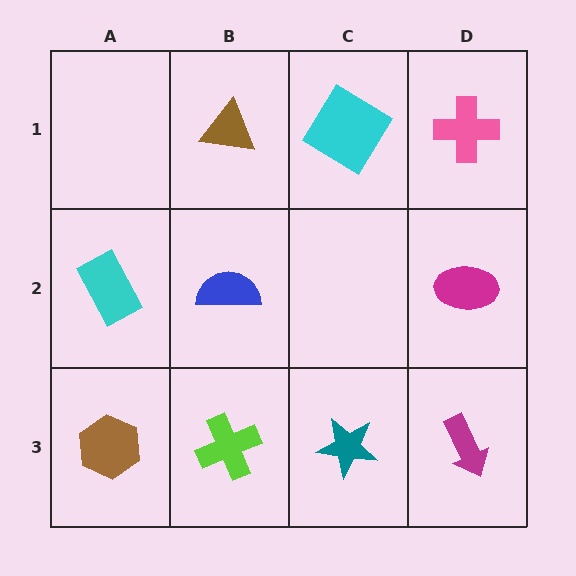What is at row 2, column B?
A blue semicircle.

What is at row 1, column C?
A cyan diamond.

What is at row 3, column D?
A magenta arrow.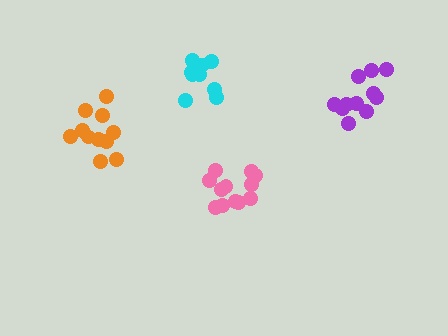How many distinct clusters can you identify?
There are 4 distinct clusters.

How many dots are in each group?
Group 1: 11 dots, Group 2: 11 dots, Group 3: 12 dots, Group 4: 9 dots (43 total).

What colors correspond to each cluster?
The clusters are colored: orange, purple, pink, cyan.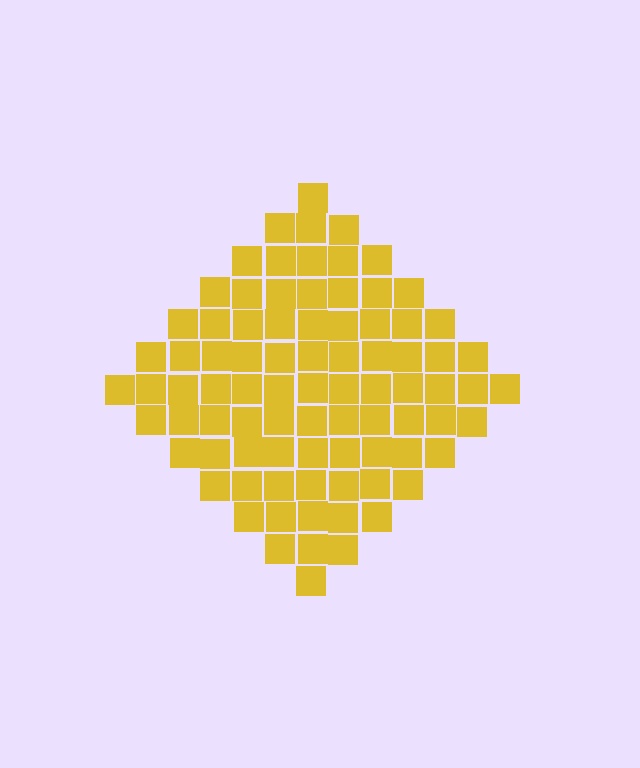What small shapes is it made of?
It is made of small squares.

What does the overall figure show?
The overall figure shows a diamond.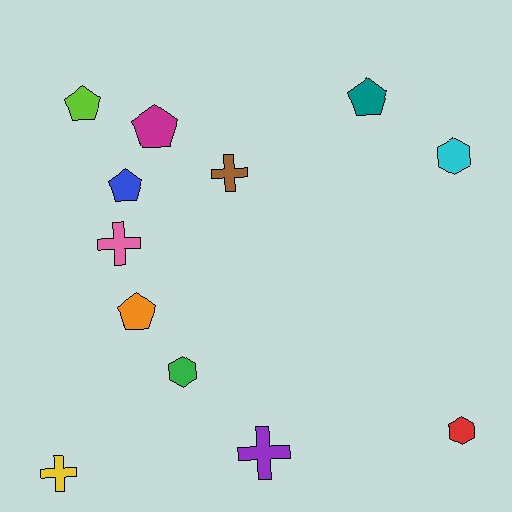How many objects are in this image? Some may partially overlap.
There are 12 objects.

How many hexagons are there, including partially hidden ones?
There are 3 hexagons.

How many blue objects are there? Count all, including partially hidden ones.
There is 1 blue object.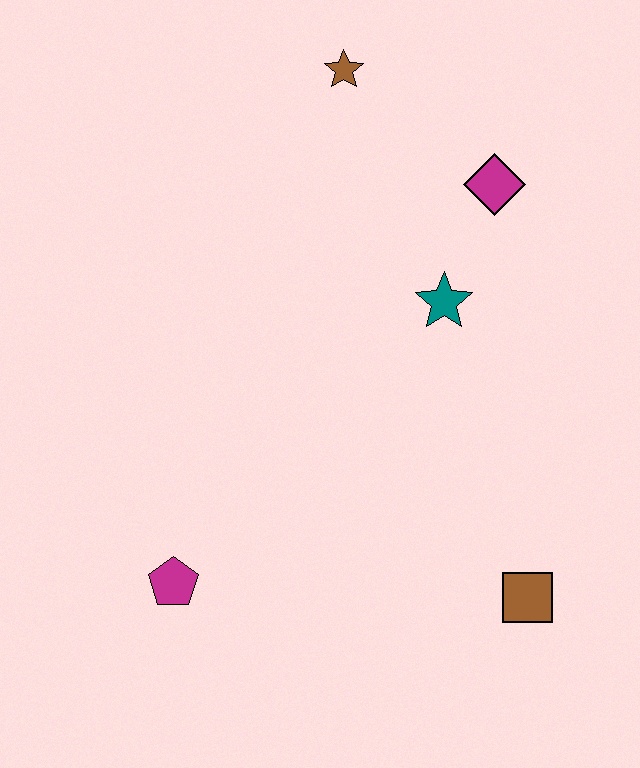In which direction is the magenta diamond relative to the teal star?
The magenta diamond is above the teal star.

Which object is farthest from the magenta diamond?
The magenta pentagon is farthest from the magenta diamond.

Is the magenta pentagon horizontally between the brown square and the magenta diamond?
No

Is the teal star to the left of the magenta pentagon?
No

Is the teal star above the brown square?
Yes